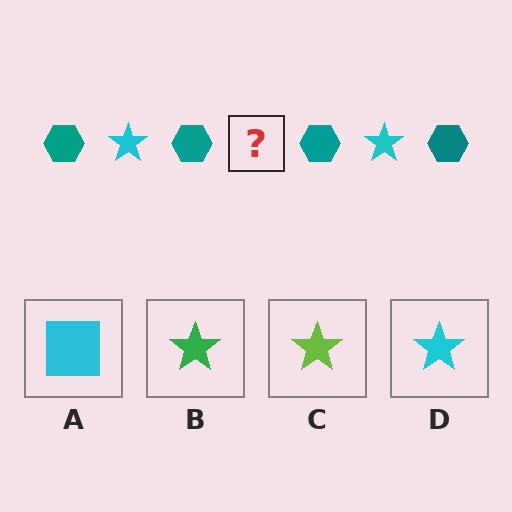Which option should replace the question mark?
Option D.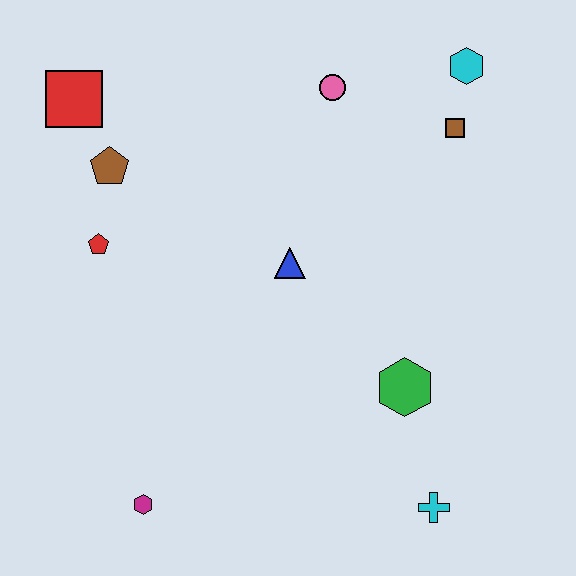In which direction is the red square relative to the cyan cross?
The red square is above the cyan cross.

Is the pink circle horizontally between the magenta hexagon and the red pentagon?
No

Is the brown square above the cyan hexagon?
No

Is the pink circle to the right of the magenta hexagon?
Yes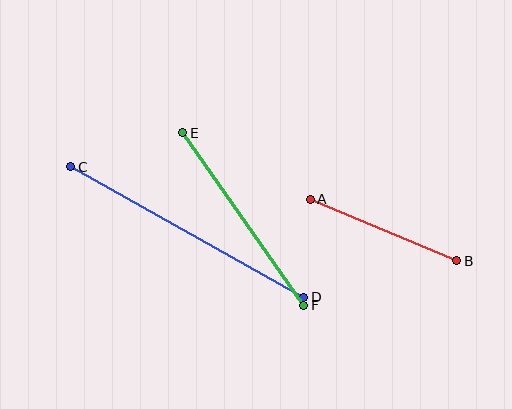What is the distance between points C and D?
The distance is approximately 267 pixels.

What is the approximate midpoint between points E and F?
The midpoint is at approximately (243, 219) pixels.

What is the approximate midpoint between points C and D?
The midpoint is at approximately (187, 232) pixels.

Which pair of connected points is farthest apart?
Points C and D are farthest apart.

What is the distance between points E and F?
The distance is approximately 210 pixels.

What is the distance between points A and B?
The distance is approximately 159 pixels.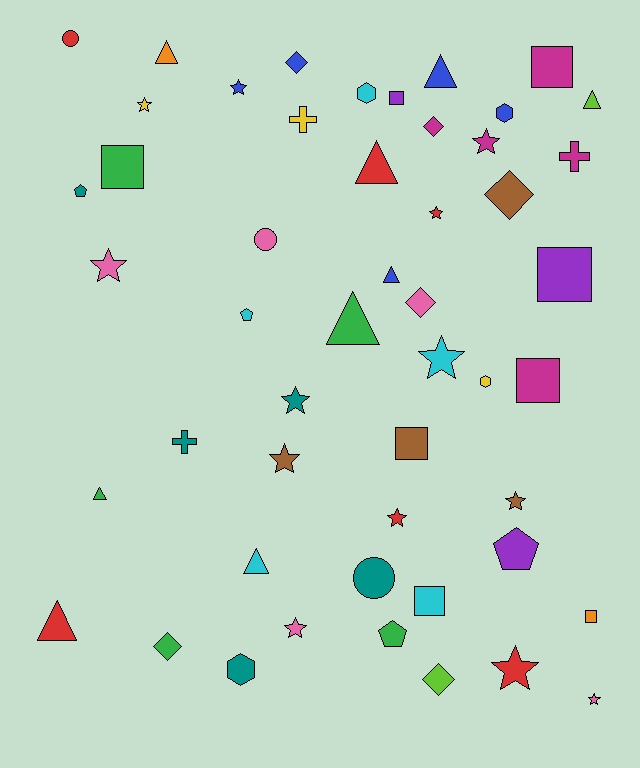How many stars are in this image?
There are 13 stars.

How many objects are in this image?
There are 50 objects.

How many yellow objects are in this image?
There are 3 yellow objects.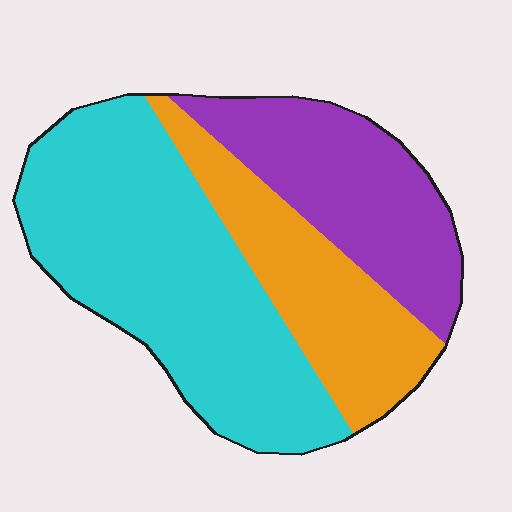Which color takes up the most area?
Cyan, at roughly 50%.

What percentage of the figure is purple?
Purple covers roughly 25% of the figure.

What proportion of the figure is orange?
Orange takes up about one quarter (1/4) of the figure.